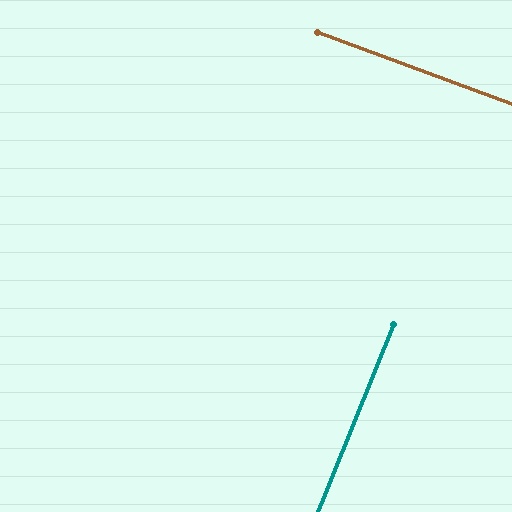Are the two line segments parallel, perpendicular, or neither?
Perpendicular — they meet at approximately 88°.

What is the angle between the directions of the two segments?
Approximately 88 degrees.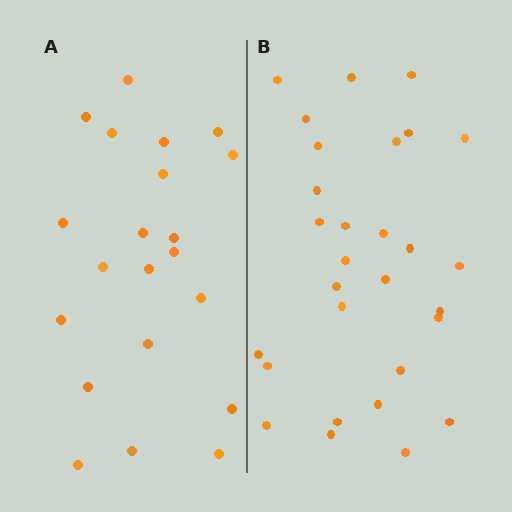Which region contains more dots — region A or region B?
Region B (the right region) has more dots.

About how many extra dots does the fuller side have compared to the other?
Region B has roughly 8 or so more dots than region A.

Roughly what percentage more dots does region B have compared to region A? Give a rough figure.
About 40% more.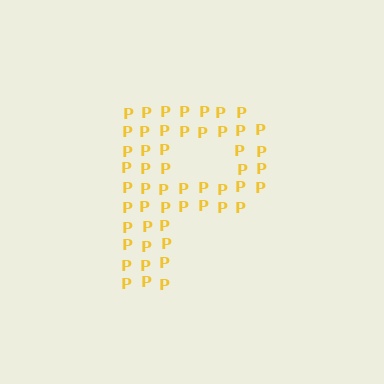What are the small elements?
The small elements are letter P's.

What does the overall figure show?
The overall figure shows the letter P.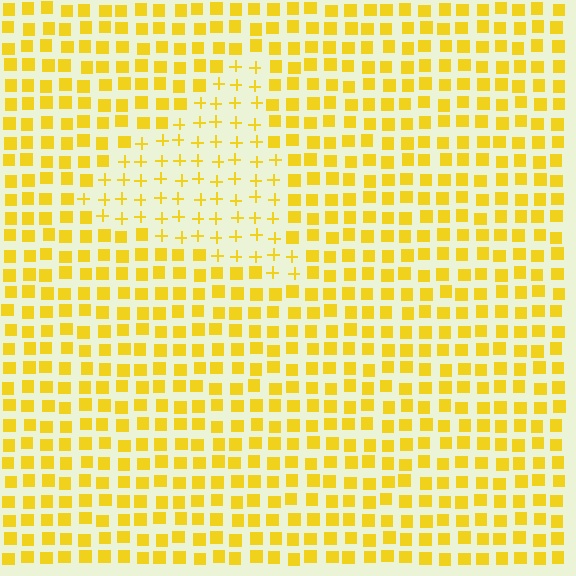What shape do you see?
I see a triangle.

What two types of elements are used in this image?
The image uses plus signs inside the triangle region and squares outside it.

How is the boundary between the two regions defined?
The boundary is defined by a change in element shape: plus signs inside vs. squares outside. All elements share the same color and spacing.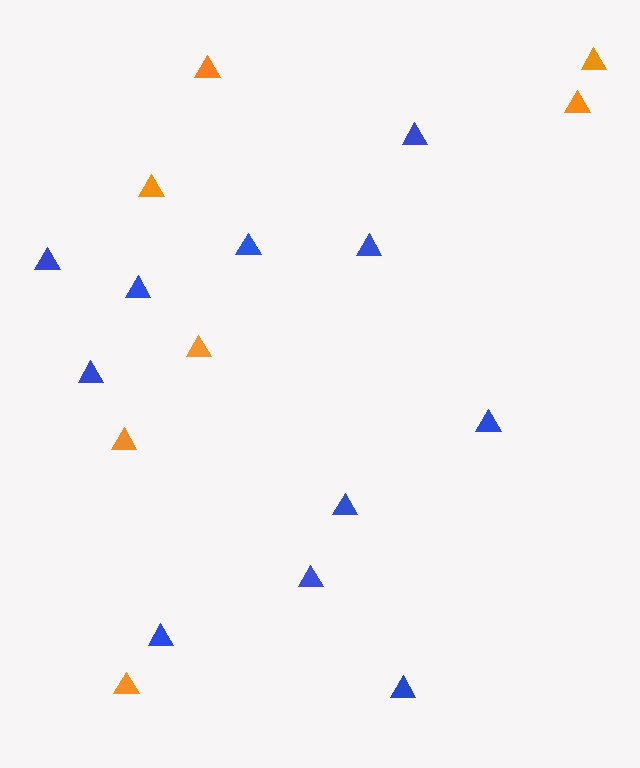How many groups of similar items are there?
There are 2 groups: one group of orange triangles (7) and one group of blue triangles (11).